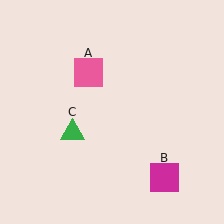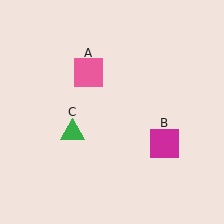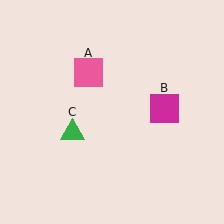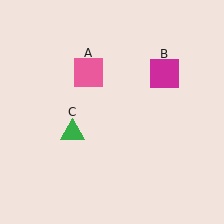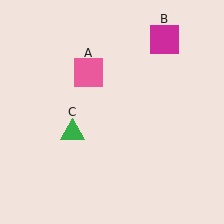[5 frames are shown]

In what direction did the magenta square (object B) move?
The magenta square (object B) moved up.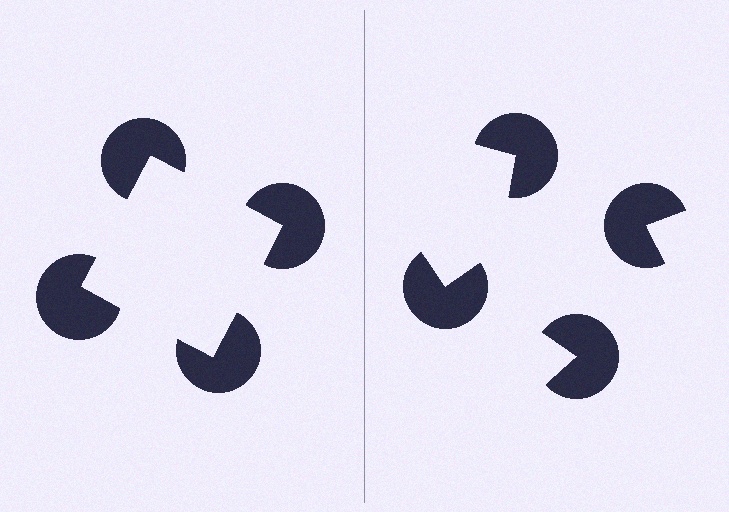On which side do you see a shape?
An illusory square appears on the left side. On the right side the wedge cuts are rotated, so no coherent shape forms.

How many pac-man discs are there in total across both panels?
8 — 4 on each side.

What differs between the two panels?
The pac-man discs are positioned identically on both sides; only the wedge orientations differ. On the left they align to a square; on the right they are misaligned.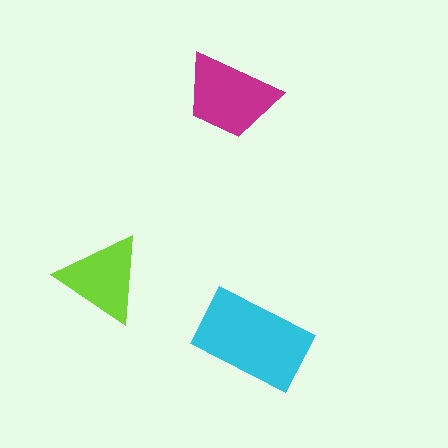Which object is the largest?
The cyan rectangle.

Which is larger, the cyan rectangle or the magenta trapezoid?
The cyan rectangle.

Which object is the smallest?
The lime triangle.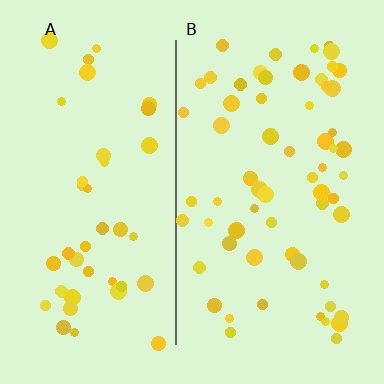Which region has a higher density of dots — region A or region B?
B (the right).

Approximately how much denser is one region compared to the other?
Approximately 1.5× — region B over region A.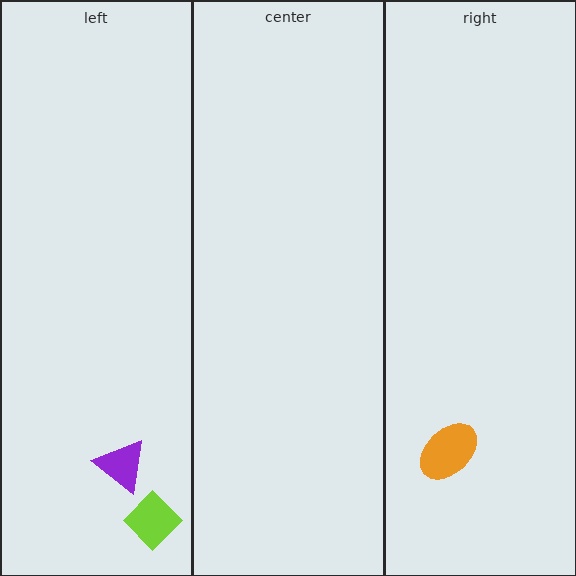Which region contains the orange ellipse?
The right region.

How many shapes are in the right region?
1.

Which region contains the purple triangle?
The left region.